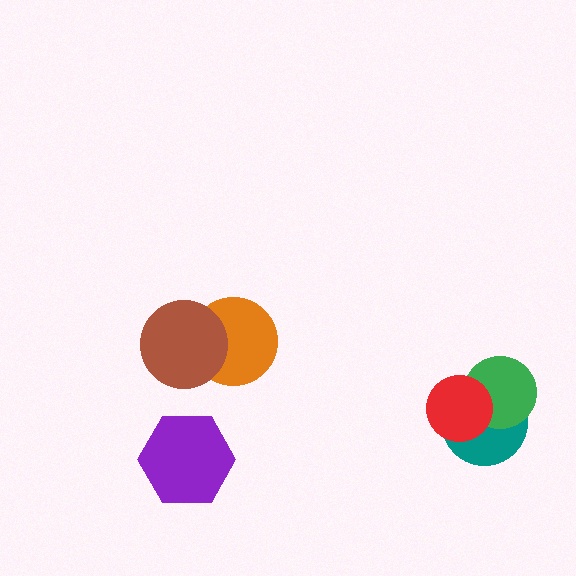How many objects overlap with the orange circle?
1 object overlaps with the orange circle.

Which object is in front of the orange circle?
The brown circle is in front of the orange circle.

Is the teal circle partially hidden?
Yes, it is partially covered by another shape.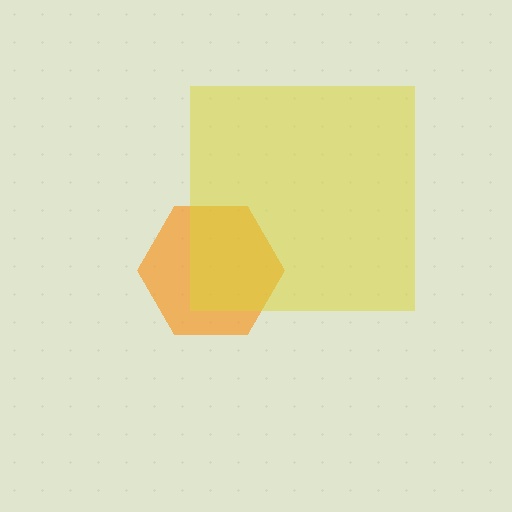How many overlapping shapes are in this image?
There are 2 overlapping shapes in the image.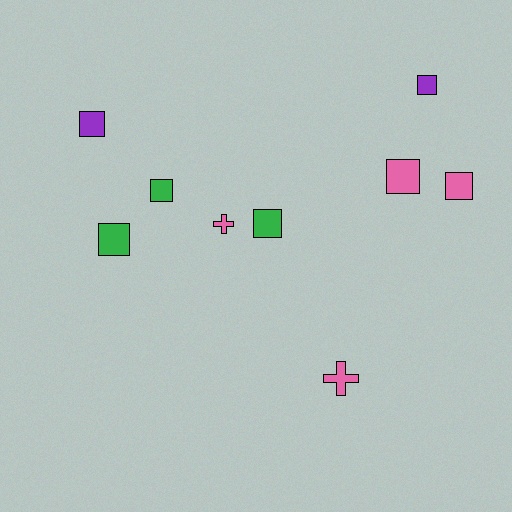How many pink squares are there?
There are 2 pink squares.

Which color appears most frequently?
Pink, with 4 objects.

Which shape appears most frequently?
Square, with 7 objects.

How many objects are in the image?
There are 9 objects.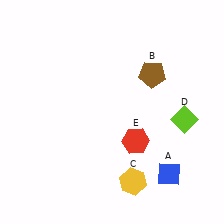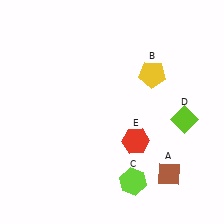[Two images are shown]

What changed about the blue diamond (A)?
In Image 1, A is blue. In Image 2, it changed to brown.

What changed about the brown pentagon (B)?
In Image 1, B is brown. In Image 2, it changed to yellow.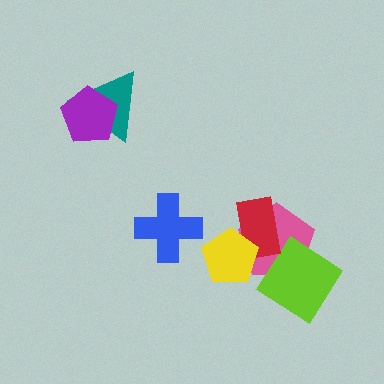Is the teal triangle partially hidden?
Yes, it is partially covered by another shape.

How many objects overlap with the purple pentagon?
1 object overlaps with the purple pentagon.